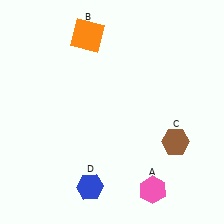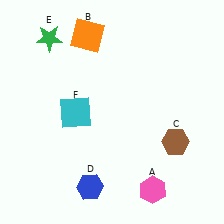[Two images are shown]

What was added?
A green star (E), a cyan square (F) were added in Image 2.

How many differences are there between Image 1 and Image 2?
There are 2 differences between the two images.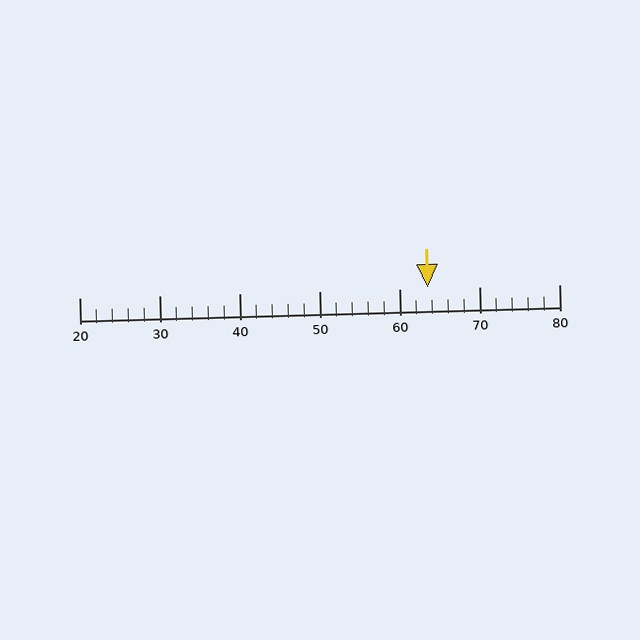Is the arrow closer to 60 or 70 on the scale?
The arrow is closer to 60.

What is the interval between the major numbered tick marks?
The major tick marks are spaced 10 units apart.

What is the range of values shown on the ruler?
The ruler shows values from 20 to 80.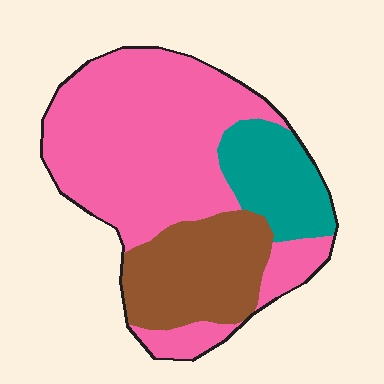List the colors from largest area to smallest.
From largest to smallest: pink, brown, teal.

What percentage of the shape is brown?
Brown takes up between a sixth and a third of the shape.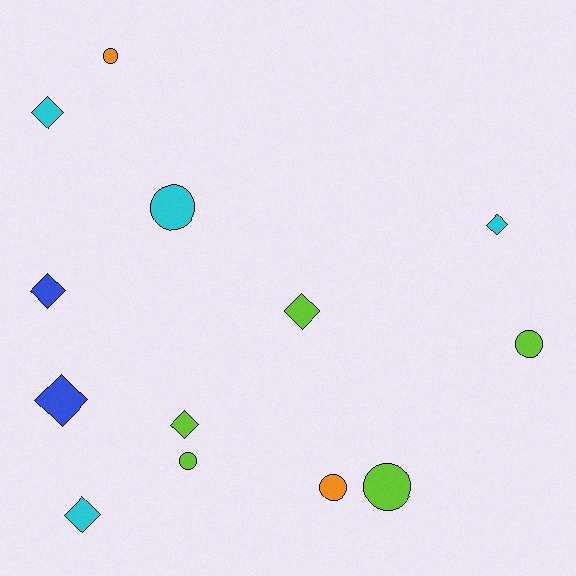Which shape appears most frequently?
Diamond, with 7 objects.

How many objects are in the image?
There are 13 objects.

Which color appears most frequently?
Lime, with 5 objects.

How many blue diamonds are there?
There are 2 blue diamonds.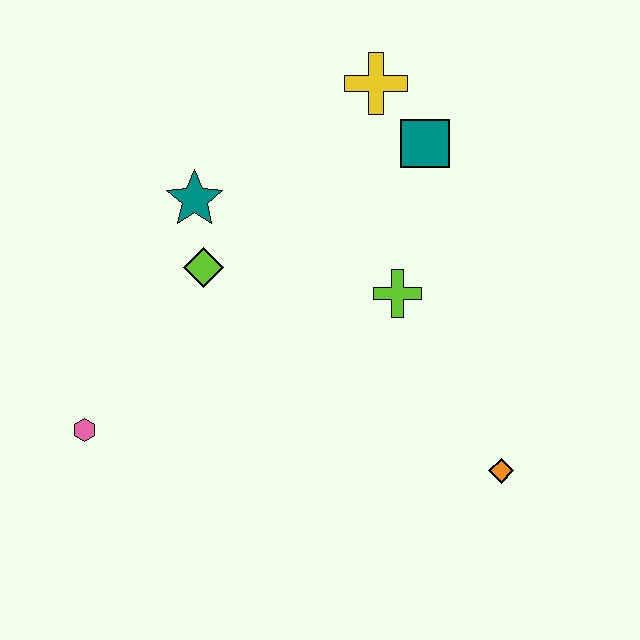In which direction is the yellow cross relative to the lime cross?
The yellow cross is above the lime cross.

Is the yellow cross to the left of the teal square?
Yes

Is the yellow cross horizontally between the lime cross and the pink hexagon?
Yes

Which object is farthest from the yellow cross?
The pink hexagon is farthest from the yellow cross.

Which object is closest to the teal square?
The yellow cross is closest to the teal square.